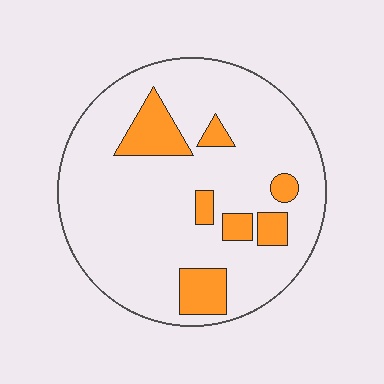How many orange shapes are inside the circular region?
7.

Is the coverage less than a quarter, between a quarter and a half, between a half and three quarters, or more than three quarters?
Less than a quarter.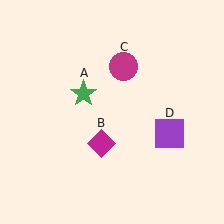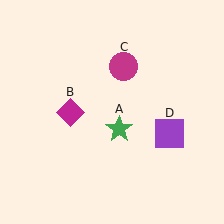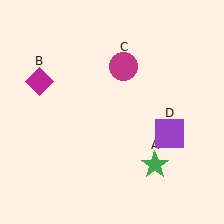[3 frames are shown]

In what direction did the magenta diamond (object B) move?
The magenta diamond (object B) moved up and to the left.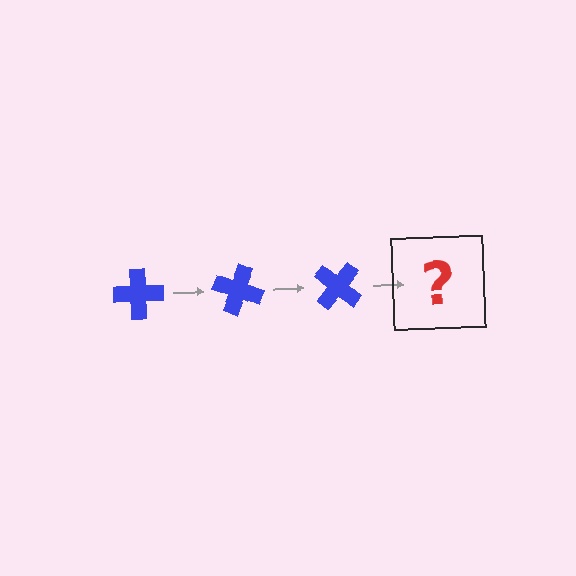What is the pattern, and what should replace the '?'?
The pattern is that the cross rotates 20 degrees each step. The '?' should be a blue cross rotated 60 degrees.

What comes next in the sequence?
The next element should be a blue cross rotated 60 degrees.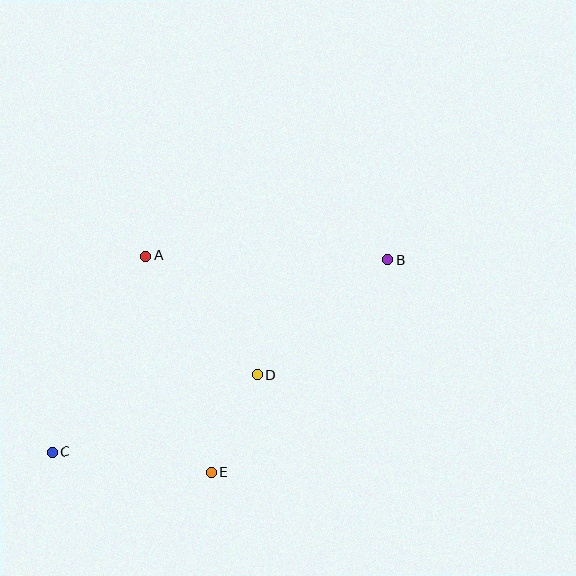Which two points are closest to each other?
Points D and E are closest to each other.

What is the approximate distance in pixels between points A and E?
The distance between A and E is approximately 226 pixels.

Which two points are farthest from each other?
Points B and C are farthest from each other.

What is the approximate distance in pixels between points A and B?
The distance between A and B is approximately 242 pixels.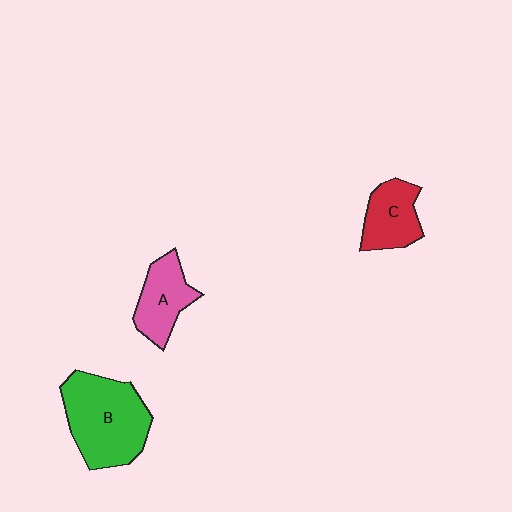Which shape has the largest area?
Shape B (green).